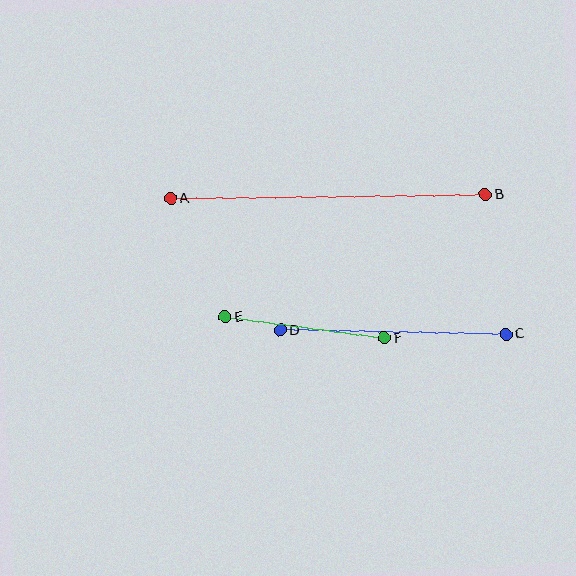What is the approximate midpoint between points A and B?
The midpoint is at approximately (328, 197) pixels.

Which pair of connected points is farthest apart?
Points A and B are farthest apart.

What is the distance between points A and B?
The distance is approximately 315 pixels.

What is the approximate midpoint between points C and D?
The midpoint is at approximately (393, 332) pixels.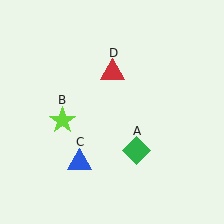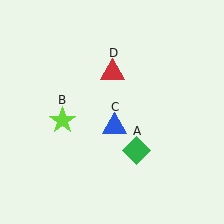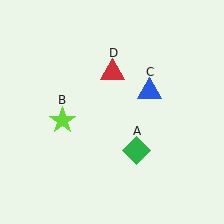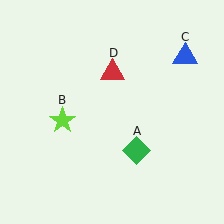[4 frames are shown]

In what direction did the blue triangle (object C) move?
The blue triangle (object C) moved up and to the right.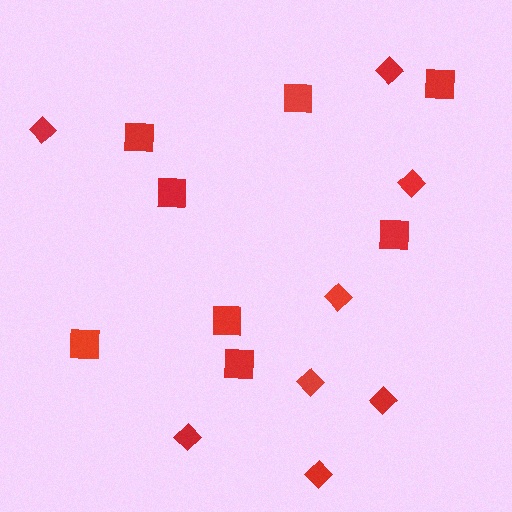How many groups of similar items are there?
There are 2 groups: one group of diamonds (8) and one group of squares (8).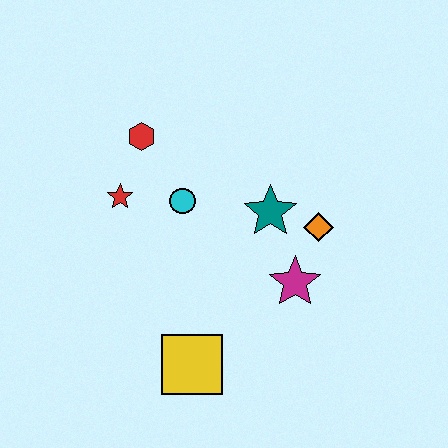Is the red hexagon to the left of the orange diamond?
Yes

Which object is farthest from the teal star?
The yellow square is farthest from the teal star.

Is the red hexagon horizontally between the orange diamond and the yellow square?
No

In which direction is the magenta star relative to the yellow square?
The magenta star is to the right of the yellow square.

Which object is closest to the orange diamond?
The teal star is closest to the orange diamond.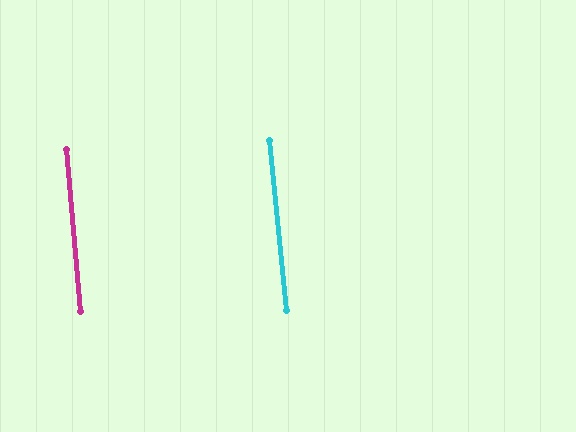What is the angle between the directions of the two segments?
Approximately 1 degree.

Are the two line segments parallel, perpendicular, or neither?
Parallel — their directions differ by only 0.7°.